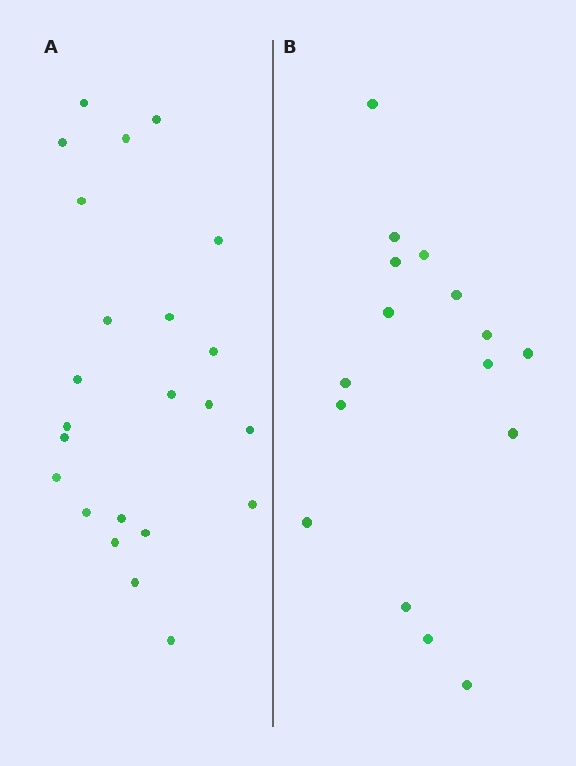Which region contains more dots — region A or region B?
Region A (the left region) has more dots.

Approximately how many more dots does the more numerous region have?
Region A has roughly 8 or so more dots than region B.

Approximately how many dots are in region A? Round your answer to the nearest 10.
About 20 dots. (The exact count is 23, which rounds to 20.)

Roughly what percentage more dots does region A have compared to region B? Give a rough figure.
About 45% more.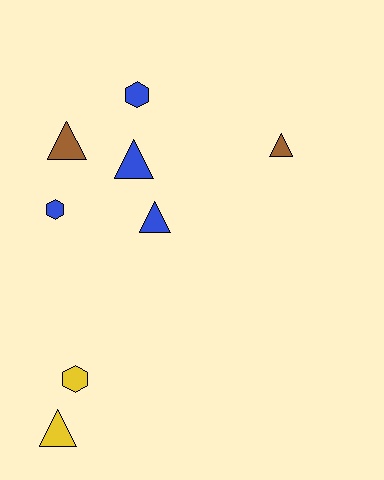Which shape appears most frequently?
Triangle, with 5 objects.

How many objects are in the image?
There are 8 objects.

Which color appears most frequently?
Blue, with 4 objects.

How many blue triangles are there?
There are 2 blue triangles.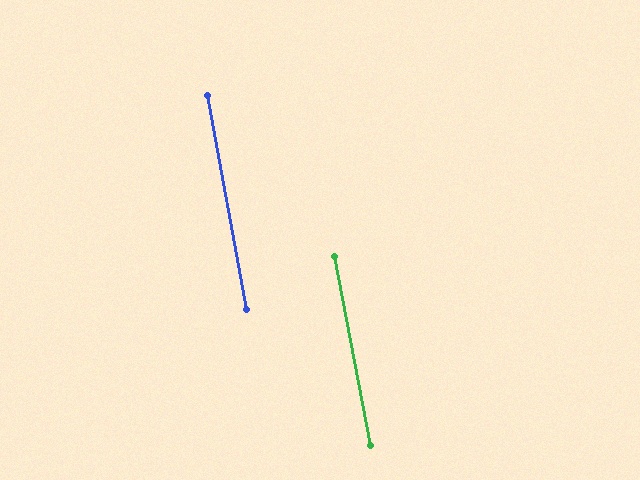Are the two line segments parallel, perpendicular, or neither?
Parallel — their directions differ by only 0.1°.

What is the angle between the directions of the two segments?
Approximately 0 degrees.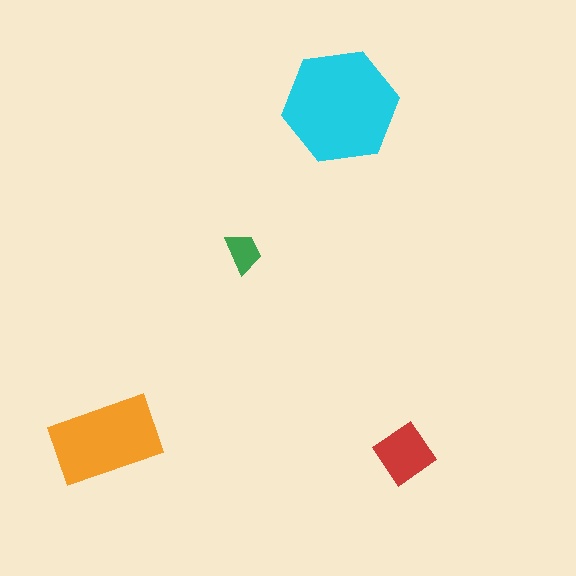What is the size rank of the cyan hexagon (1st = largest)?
1st.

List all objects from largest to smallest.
The cyan hexagon, the orange rectangle, the red diamond, the green trapezoid.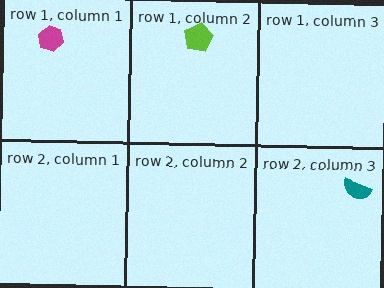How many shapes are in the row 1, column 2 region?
1.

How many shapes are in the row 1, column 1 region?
1.